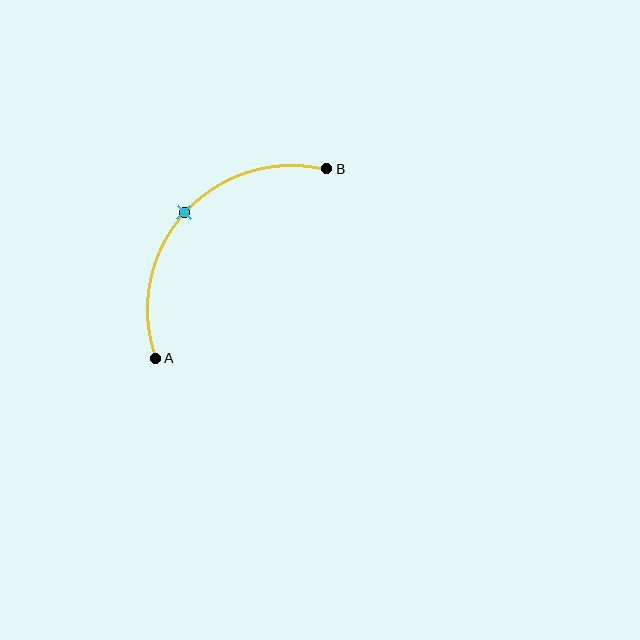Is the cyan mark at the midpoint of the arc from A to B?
Yes. The cyan mark lies on the arc at equal arc-length from both A and B — it is the arc midpoint.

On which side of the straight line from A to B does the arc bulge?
The arc bulges above and to the left of the straight line connecting A and B.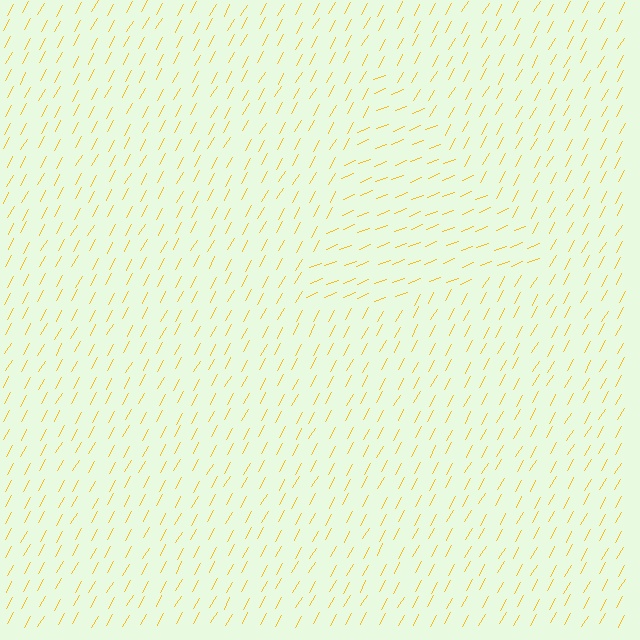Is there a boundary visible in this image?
Yes, there is a texture boundary formed by a change in line orientation.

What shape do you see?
I see a triangle.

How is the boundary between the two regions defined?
The boundary is defined purely by a change in line orientation (approximately 39 degrees difference). All lines are the same color and thickness.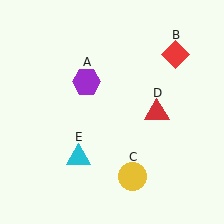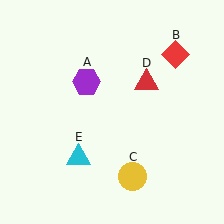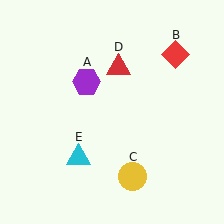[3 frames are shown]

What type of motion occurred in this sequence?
The red triangle (object D) rotated counterclockwise around the center of the scene.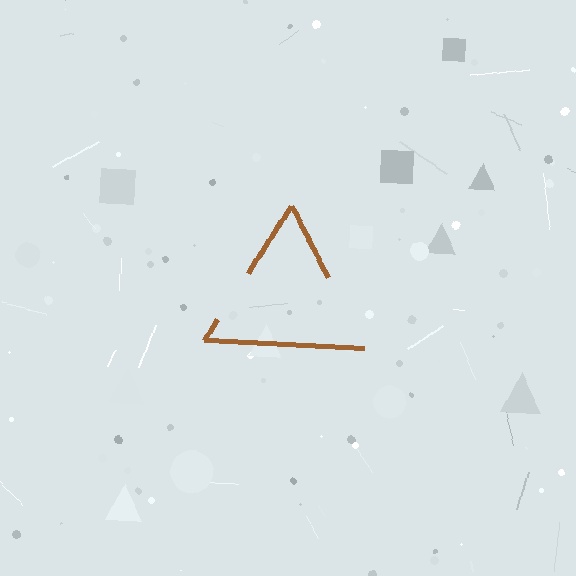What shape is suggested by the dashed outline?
The dashed outline suggests a triangle.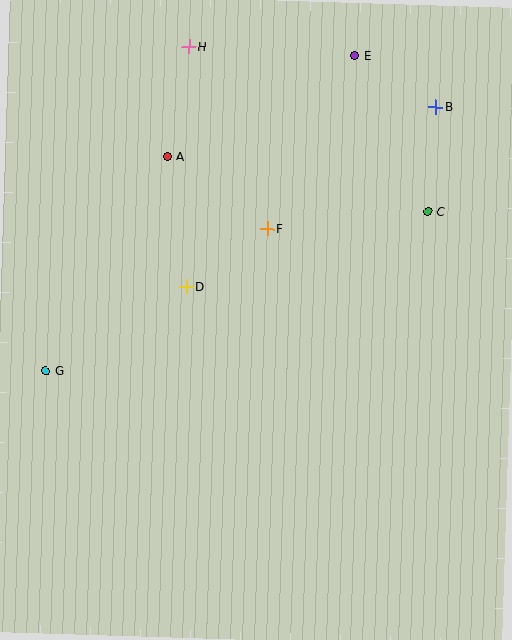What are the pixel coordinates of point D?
Point D is at (186, 287).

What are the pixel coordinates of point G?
Point G is at (46, 371).